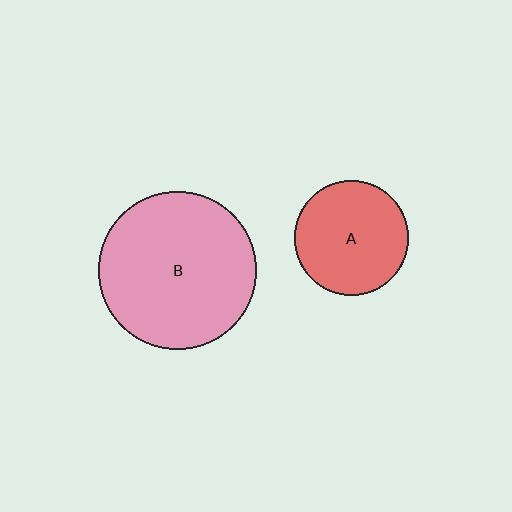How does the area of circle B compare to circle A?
Approximately 1.9 times.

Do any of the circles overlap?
No, none of the circles overlap.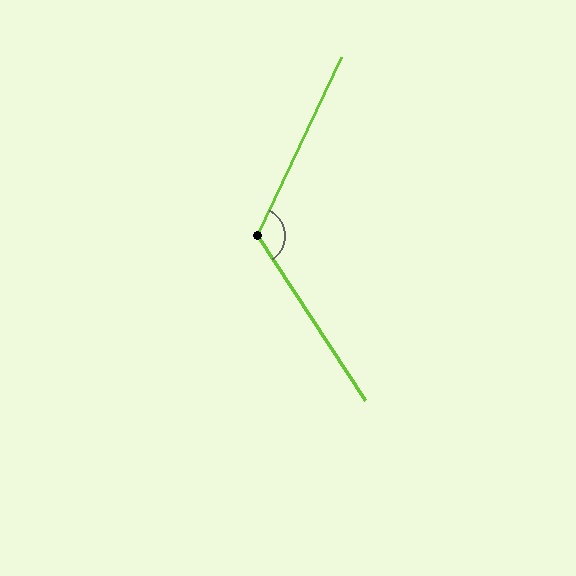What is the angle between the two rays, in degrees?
Approximately 121 degrees.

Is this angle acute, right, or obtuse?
It is obtuse.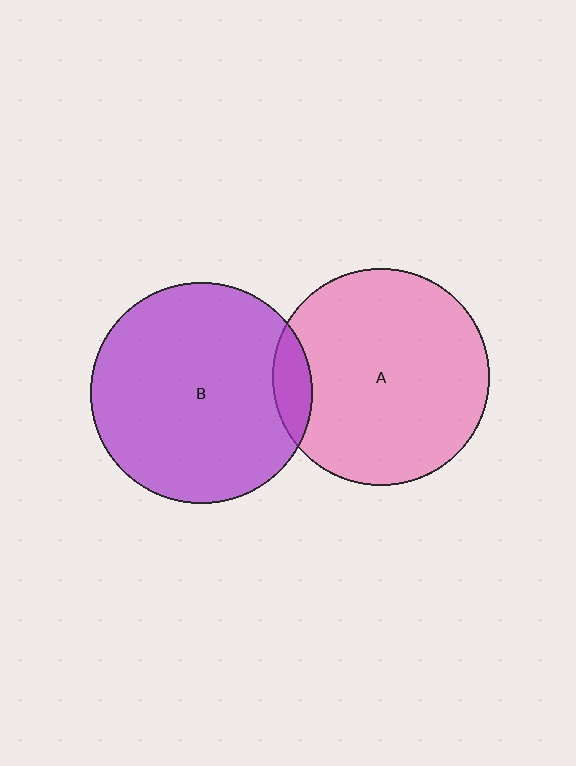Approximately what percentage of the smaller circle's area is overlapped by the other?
Approximately 10%.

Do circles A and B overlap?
Yes.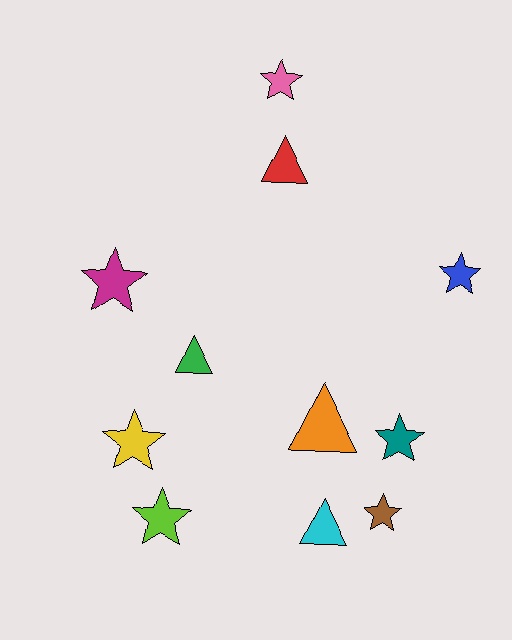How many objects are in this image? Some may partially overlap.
There are 11 objects.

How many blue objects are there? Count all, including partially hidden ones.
There is 1 blue object.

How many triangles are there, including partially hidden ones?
There are 4 triangles.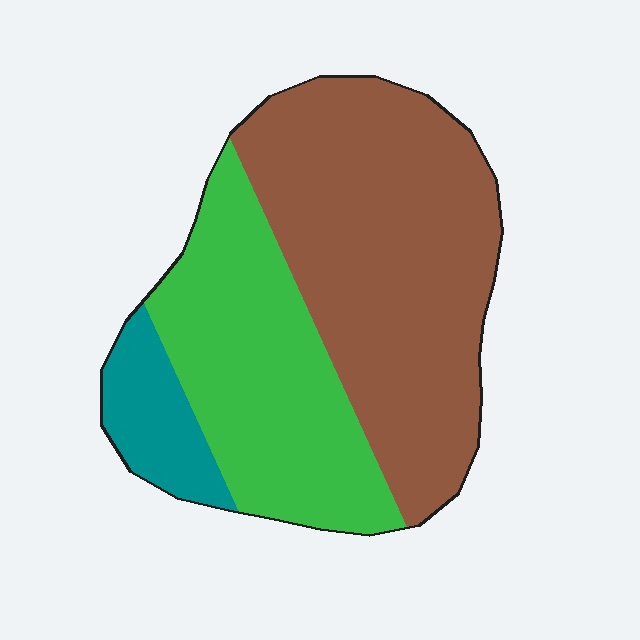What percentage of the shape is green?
Green covers roughly 35% of the shape.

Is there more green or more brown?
Brown.